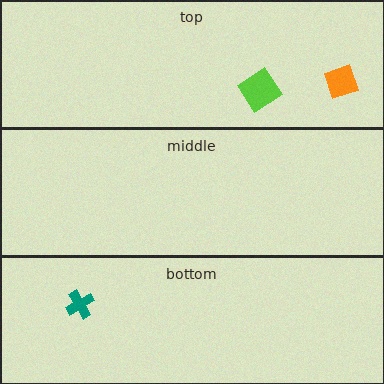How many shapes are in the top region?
2.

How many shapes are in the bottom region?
1.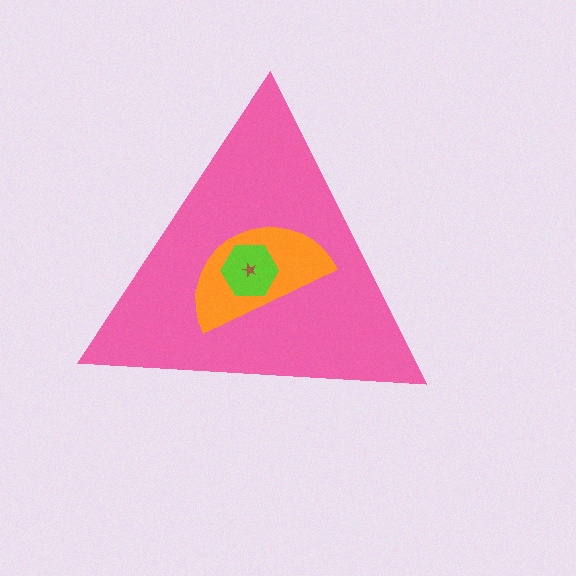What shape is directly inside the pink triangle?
The orange semicircle.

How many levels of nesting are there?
4.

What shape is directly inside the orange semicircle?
The lime hexagon.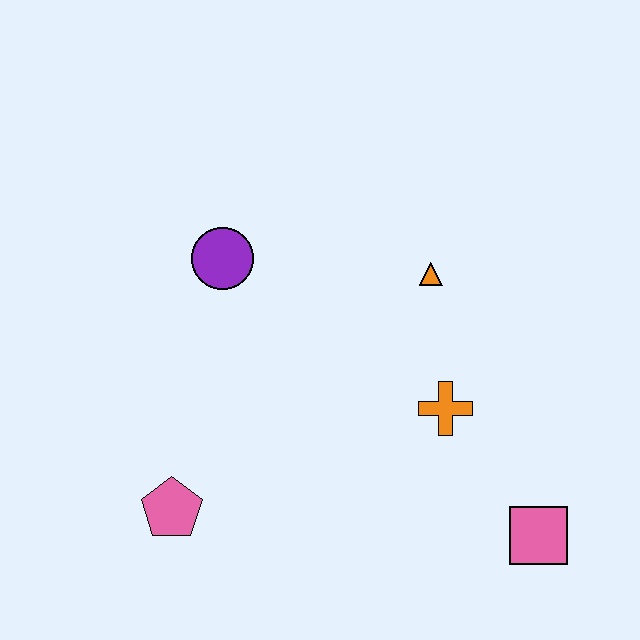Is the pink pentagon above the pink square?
Yes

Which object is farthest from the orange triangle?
The pink pentagon is farthest from the orange triangle.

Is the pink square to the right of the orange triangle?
Yes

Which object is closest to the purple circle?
The orange triangle is closest to the purple circle.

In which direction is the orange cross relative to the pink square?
The orange cross is above the pink square.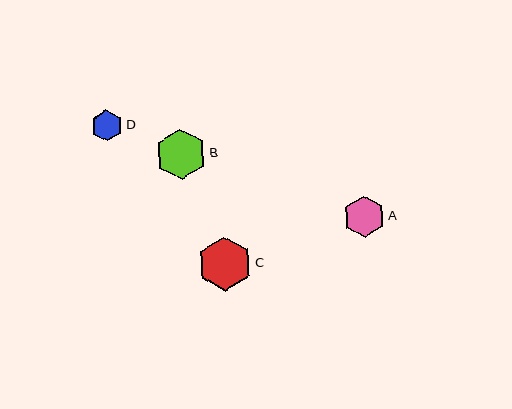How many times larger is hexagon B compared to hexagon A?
Hexagon B is approximately 1.2 times the size of hexagon A.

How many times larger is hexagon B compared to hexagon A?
Hexagon B is approximately 1.2 times the size of hexagon A.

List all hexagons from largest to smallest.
From largest to smallest: C, B, A, D.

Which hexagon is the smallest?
Hexagon D is the smallest with a size of approximately 31 pixels.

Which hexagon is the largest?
Hexagon C is the largest with a size of approximately 54 pixels.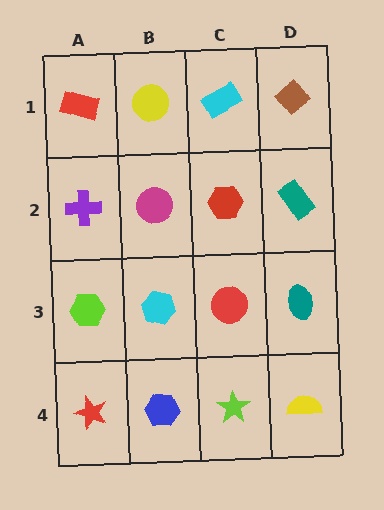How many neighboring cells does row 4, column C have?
3.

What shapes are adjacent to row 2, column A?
A red rectangle (row 1, column A), a lime hexagon (row 3, column A), a magenta circle (row 2, column B).